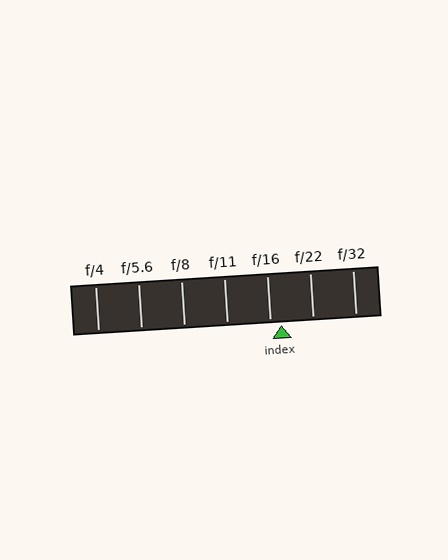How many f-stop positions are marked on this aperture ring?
There are 7 f-stop positions marked.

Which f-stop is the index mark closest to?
The index mark is closest to f/16.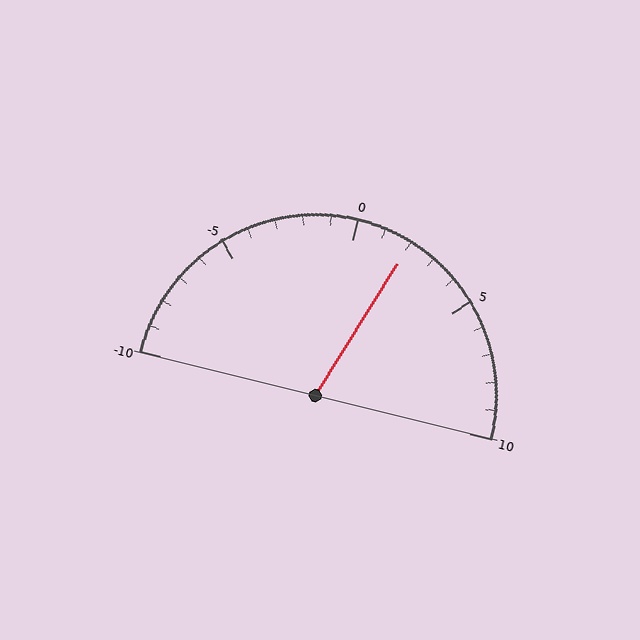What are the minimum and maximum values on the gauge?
The gauge ranges from -10 to 10.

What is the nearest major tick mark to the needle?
The nearest major tick mark is 0.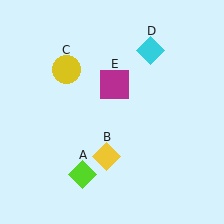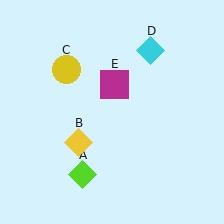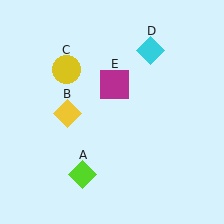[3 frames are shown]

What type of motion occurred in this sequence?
The yellow diamond (object B) rotated clockwise around the center of the scene.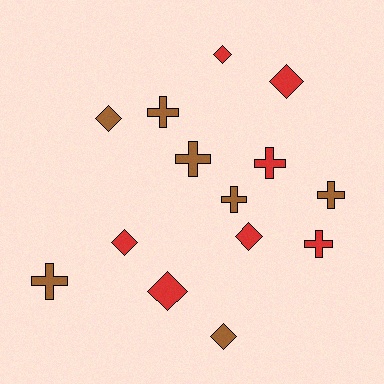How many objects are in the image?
There are 14 objects.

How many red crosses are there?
There are 2 red crosses.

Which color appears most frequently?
Brown, with 7 objects.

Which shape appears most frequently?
Diamond, with 7 objects.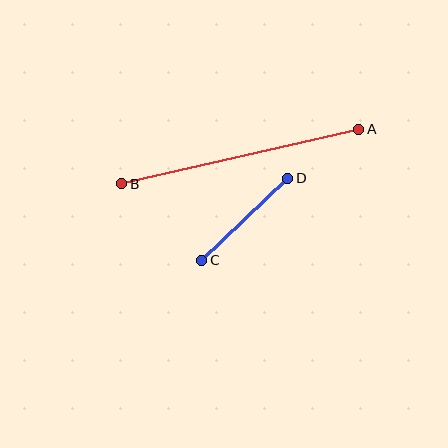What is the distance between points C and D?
The distance is approximately 119 pixels.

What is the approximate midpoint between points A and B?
The midpoint is at approximately (240, 156) pixels.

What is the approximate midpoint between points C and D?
The midpoint is at approximately (245, 219) pixels.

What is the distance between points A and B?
The distance is approximately 243 pixels.